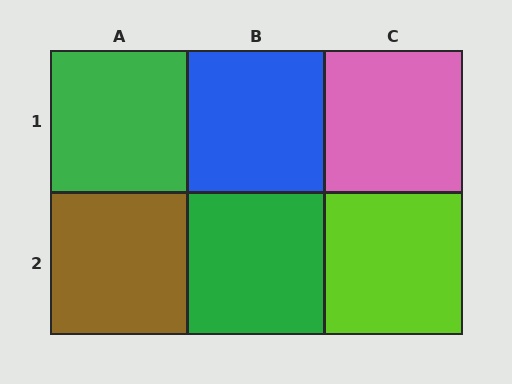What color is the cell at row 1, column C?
Pink.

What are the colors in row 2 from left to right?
Brown, green, lime.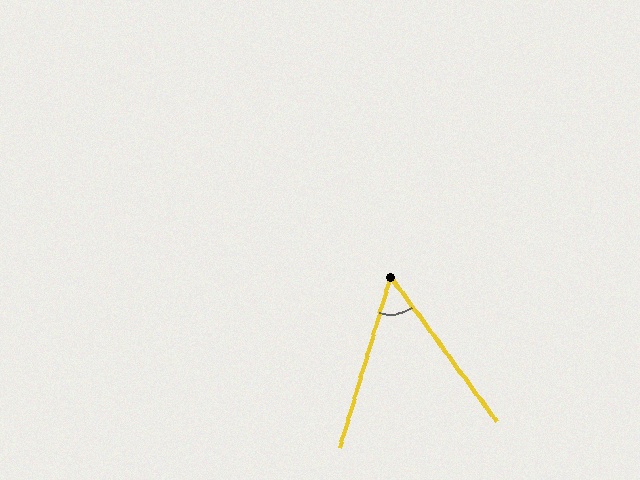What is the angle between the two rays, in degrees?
Approximately 53 degrees.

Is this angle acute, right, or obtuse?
It is acute.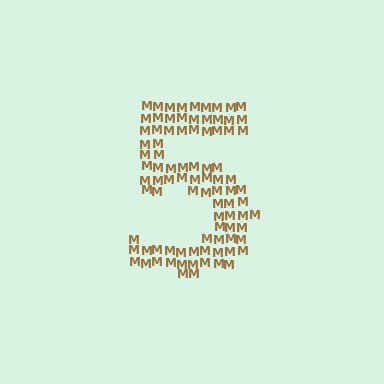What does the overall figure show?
The overall figure shows the digit 5.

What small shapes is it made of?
It is made of small letter M's.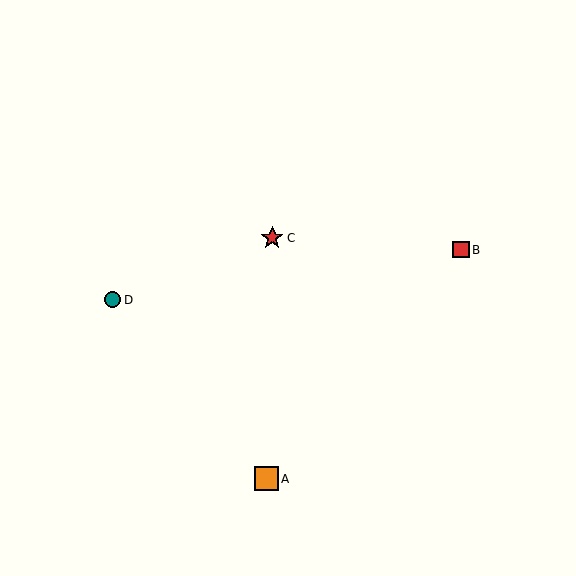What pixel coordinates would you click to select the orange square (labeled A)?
Click at (266, 479) to select the orange square A.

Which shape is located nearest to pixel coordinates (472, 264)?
The red square (labeled B) at (461, 250) is nearest to that location.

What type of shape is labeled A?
Shape A is an orange square.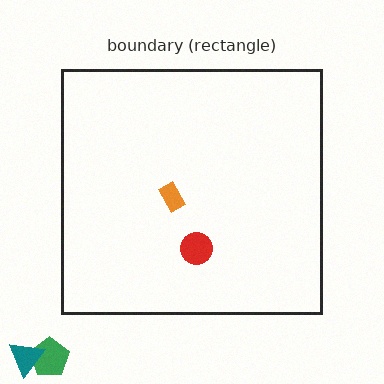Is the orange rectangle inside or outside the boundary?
Inside.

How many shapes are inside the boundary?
2 inside, 2 outside.